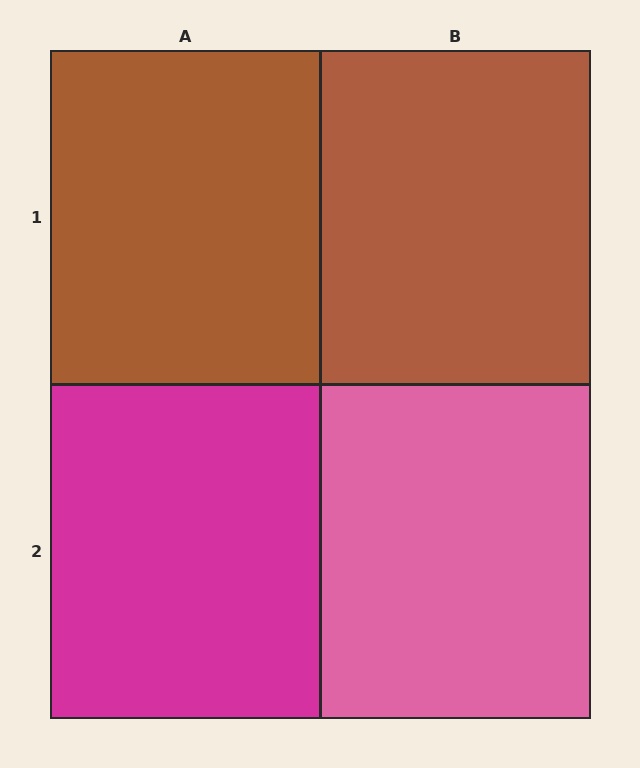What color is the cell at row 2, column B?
Pink.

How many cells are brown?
2 cells are brown.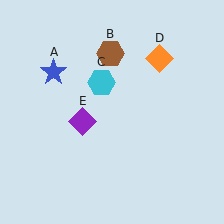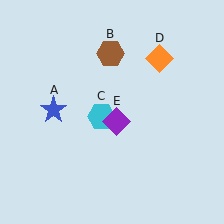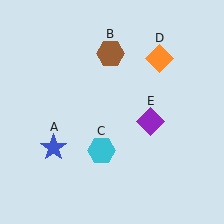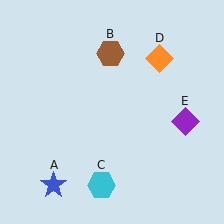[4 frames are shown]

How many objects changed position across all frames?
3 objects changed position: blue star (object A), cyan hexagon (object C), purple diamond (object E).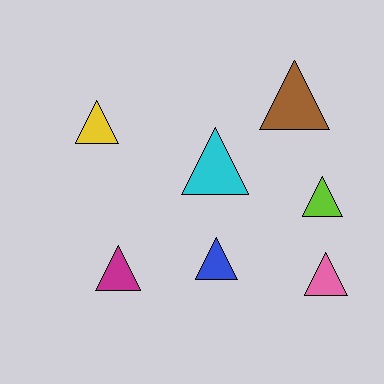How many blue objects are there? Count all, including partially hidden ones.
There is 1 blue object.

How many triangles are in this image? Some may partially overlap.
There are 7 triangles.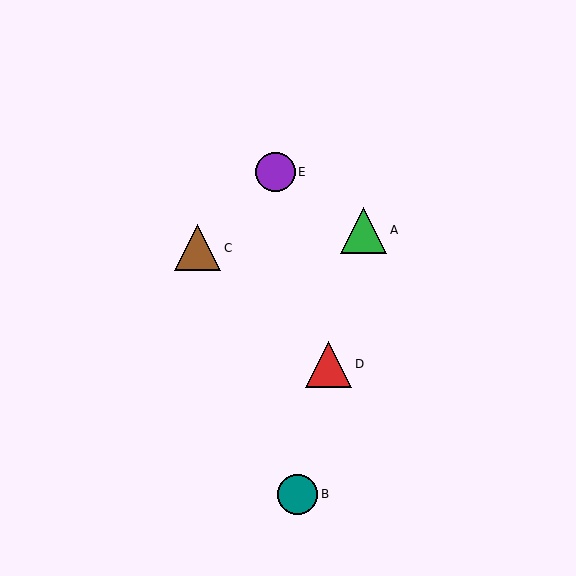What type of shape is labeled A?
Shape A is a green triangle.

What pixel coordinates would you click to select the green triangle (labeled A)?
Click at (364, 230) to select the green triangle A.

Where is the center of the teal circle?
The center of the teal circle is at (298, 494).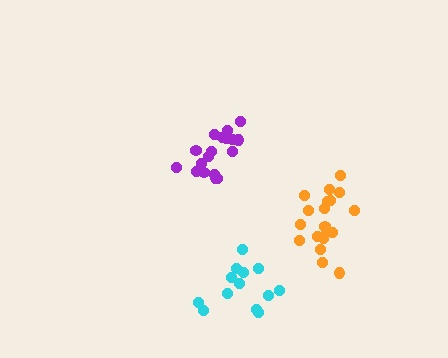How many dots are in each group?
Group 1: 18 dots, Group 2: 19 dots, Group 3: 13 dots (50 total).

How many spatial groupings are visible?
There are 3 spatial groupings.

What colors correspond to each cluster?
The clusters are colored: purple, orange, cyan.